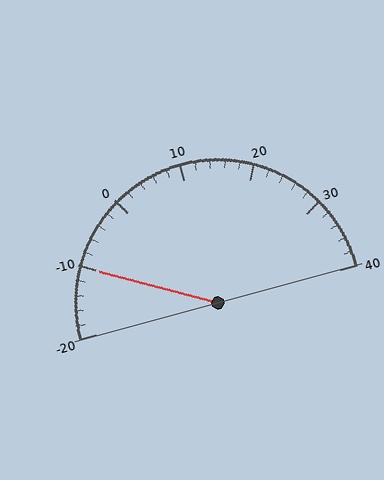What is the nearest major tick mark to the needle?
The nearest major tick mark is -10.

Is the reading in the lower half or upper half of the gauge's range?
The reading is in the lower half of the range (-20 to 40).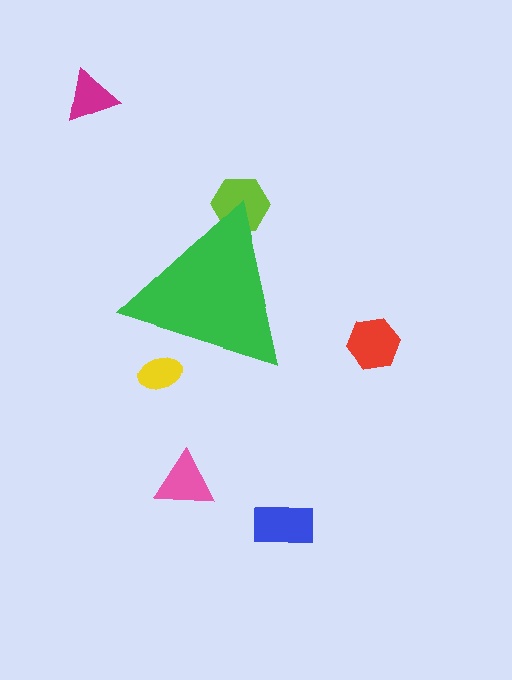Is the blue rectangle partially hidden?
No, the blue rectangle is fully visible.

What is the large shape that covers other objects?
A green triangle.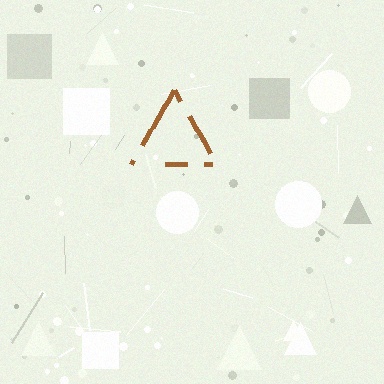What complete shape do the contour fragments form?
The contour fragments form a triangle.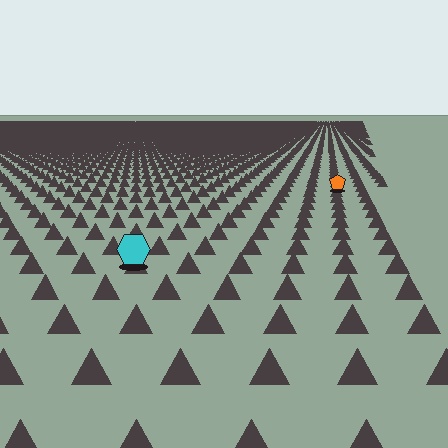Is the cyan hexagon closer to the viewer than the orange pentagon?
Yes. The cyan hexagon is closer — you can tell from the texture gradient: the ground texture is coarser near it.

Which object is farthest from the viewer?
The orange pentagon is farthest from the viewer. It appears smaller and the ground texture around it is denser.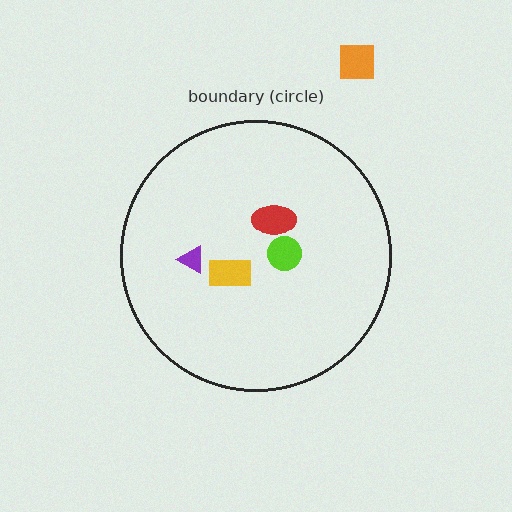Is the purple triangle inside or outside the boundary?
Inside.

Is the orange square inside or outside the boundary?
Outside.